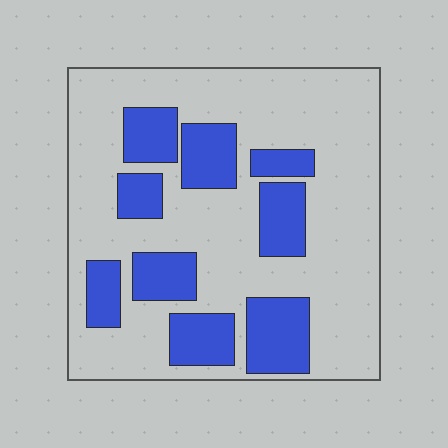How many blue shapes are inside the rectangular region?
9.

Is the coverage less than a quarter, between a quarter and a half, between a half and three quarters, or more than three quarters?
Between a quarter and a half.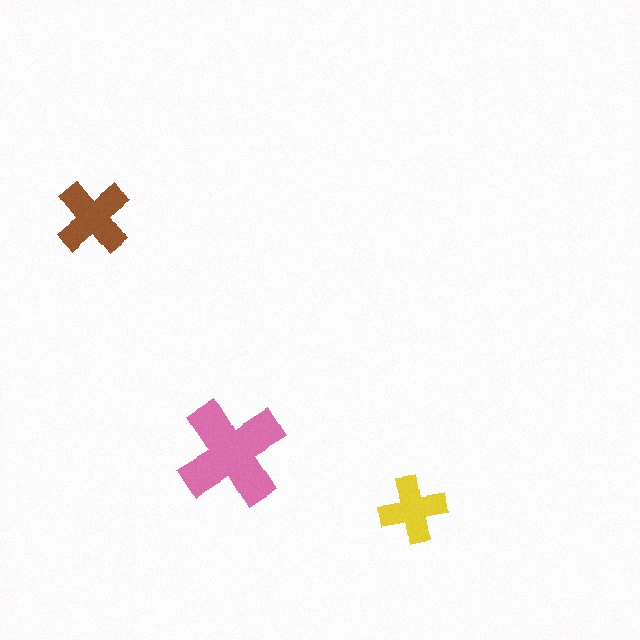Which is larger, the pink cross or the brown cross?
The pink one.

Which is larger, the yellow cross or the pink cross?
The pink one.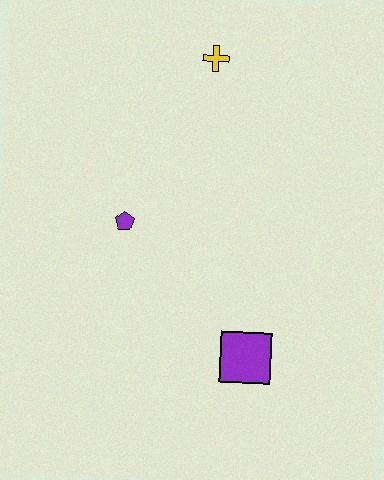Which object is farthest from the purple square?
The yellow cross is farthest from the purple square.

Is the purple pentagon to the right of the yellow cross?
No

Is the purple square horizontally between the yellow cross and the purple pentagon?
No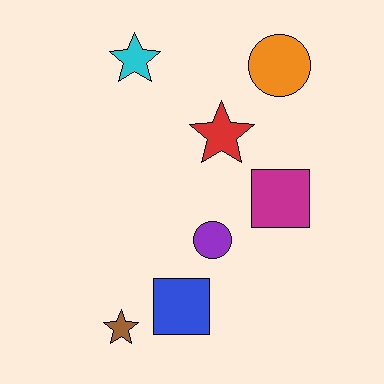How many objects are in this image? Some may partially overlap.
There are 7 objects.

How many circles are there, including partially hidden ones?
There are 2 circles.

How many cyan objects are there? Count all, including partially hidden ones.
There is 1 cyan object.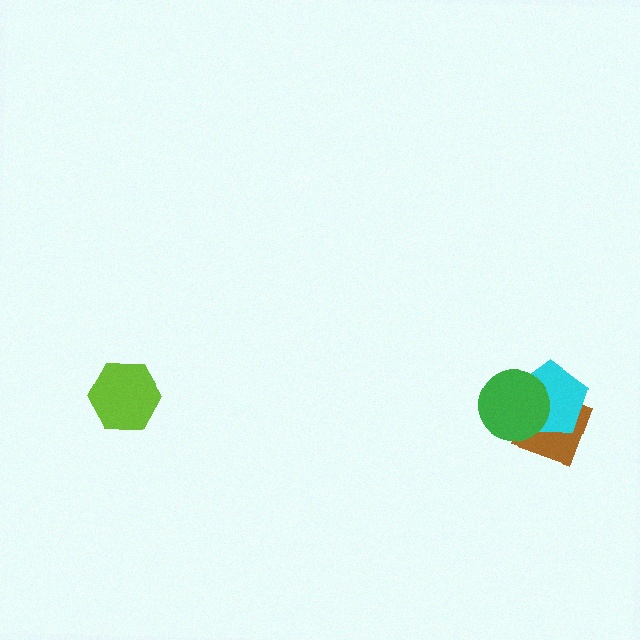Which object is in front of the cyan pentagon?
The green circle is in front of the cyan pentagon.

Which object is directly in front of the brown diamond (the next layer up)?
The cyan pentagon is directly in front of the brown diamond.